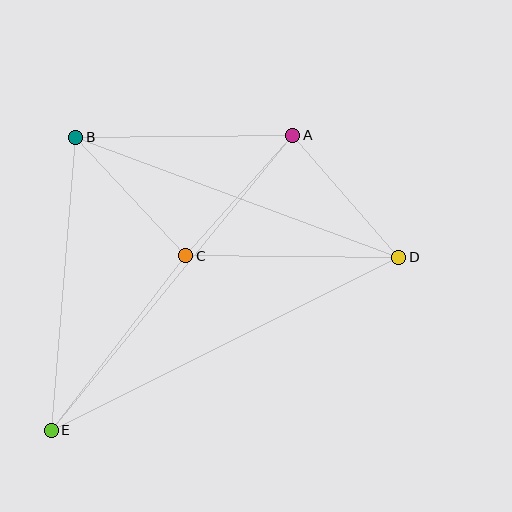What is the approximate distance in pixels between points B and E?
The distance between B and E is approximately 294 pixels.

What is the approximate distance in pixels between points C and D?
The distance between C and D is approximately 213 pixels.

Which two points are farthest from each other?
Points D and E are farthest from each other.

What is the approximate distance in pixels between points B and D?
The distance between B and D is approximately 344 pixels.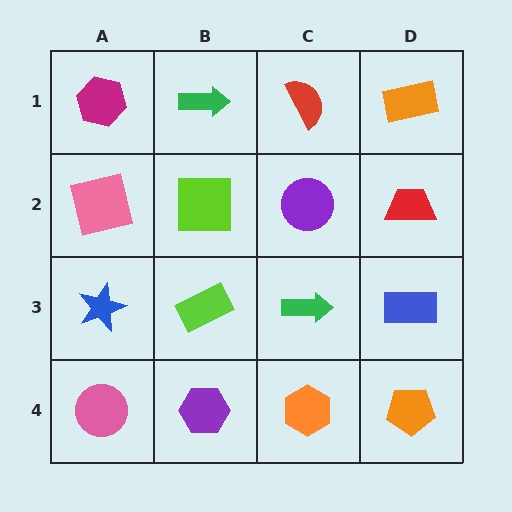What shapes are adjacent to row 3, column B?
A lime square (row 2, column B), a purple hexagon (row 4, column B), a blue star (row 3, column A), a green arrow (row 3, column C).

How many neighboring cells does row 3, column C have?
4.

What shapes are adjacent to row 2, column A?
A magenta hexagon (row 1, column A), a blue star (row 3, column A), a lime square (row 2, column B).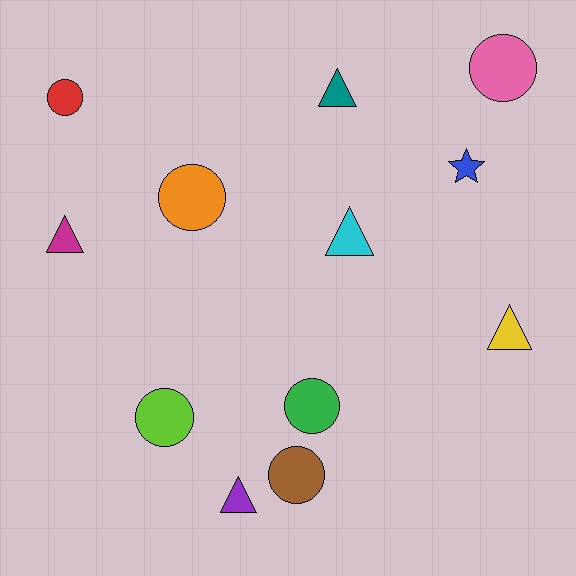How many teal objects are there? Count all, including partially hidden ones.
There is 1 teal object.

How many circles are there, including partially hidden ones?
There are 6 circles.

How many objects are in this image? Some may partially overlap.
There are 12 objects.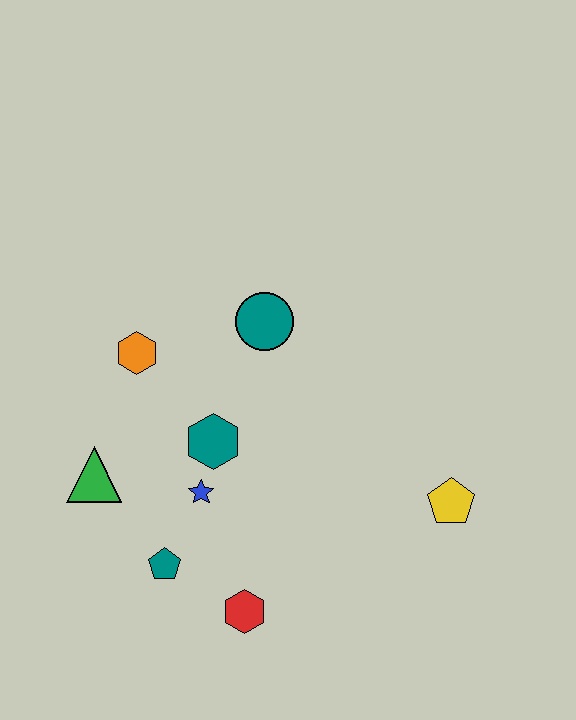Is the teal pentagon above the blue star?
No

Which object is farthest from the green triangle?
The yellow pentagon is farthest from the green triangle.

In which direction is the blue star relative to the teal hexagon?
The blue star is below the teal hexagon.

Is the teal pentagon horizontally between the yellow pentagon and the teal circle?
No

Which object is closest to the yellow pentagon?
The red hexagon is closest to the yellow pentagon.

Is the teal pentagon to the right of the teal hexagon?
No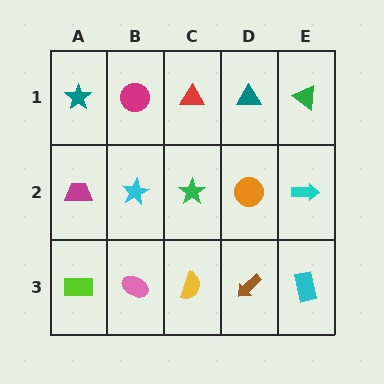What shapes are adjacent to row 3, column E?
A cyan arrow (row 2, column E), a brown arrow (row 3, column D).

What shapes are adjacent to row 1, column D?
An orange circle (row 2, column D), a red triangle (row 1, column C), a green triangle (row 1, column E).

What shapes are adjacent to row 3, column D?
An orange circle (row 2, column D), a yellow semicircle (row 3, column C), a cyan rectangle (row 3, column E).